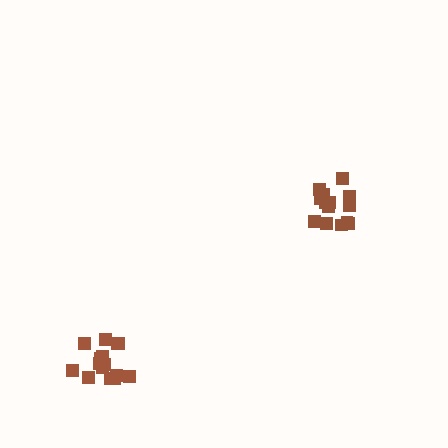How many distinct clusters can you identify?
There are 2 distinct clusters.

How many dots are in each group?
Group 1: 14 dots, Group 2: 16 dots (30 total).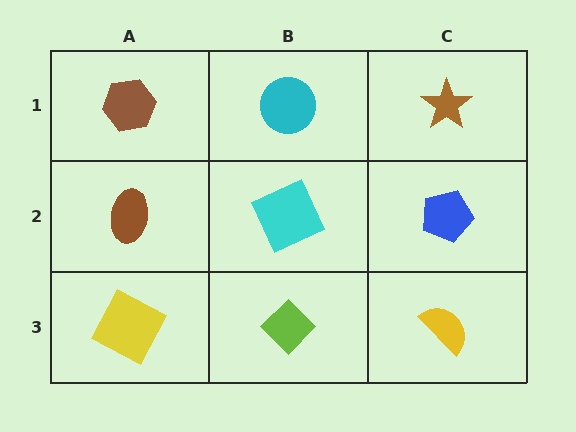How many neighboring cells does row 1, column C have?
2.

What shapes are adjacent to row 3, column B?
A cyan square (row 2, column B), a yellow square (row 3, column A), a yellow semicircle (row 3, column C).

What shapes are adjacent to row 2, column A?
A brown hexagon (row 1, column A), a yellow square (row 3, column A), a cyan square (row 2, column B).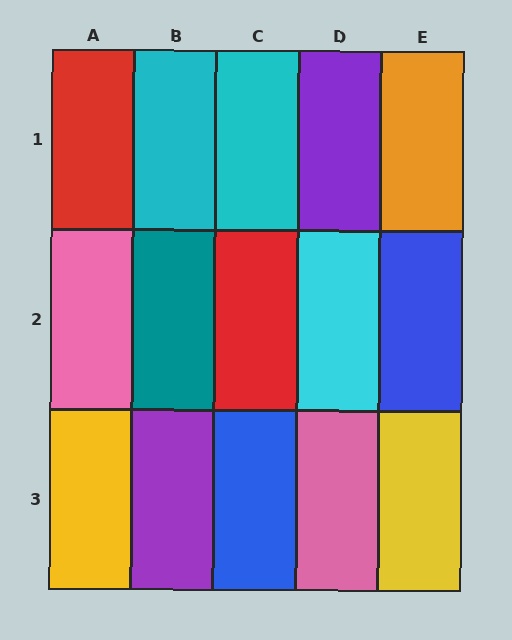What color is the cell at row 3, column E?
Yellow.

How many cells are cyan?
3 cells are cyan.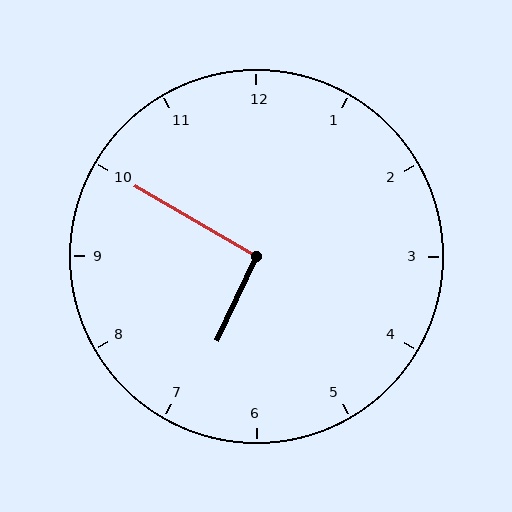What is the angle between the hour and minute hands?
Approximately 95 degrees.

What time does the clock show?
6:50.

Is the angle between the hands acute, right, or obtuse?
It is right.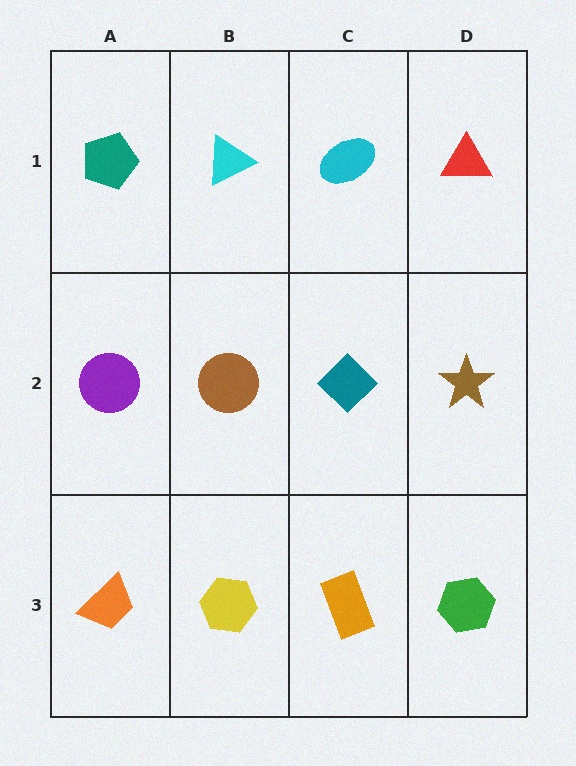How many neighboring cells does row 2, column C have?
4.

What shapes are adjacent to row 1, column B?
A brown circle (row 2, column B), a teal pentagon (row 1, column A), a cyan ellipse (row 1, column C).